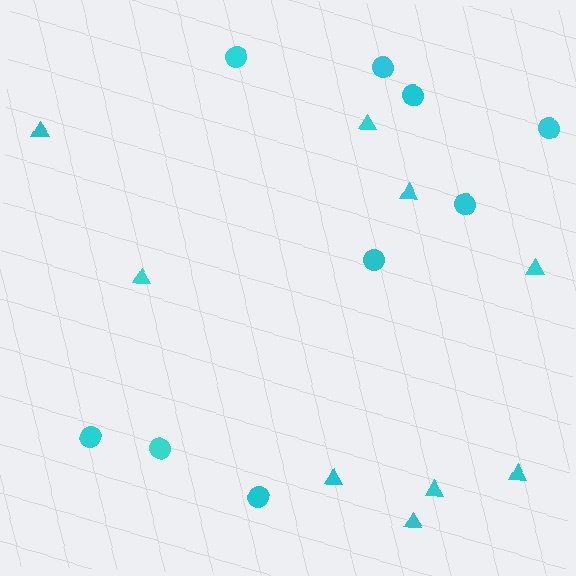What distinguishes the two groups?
There are 2 groups: one group of triangles (9) and one group of circles (9).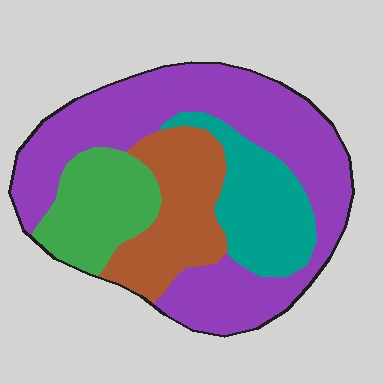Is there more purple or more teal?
Purple.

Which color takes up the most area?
Purple, at roughly 50%.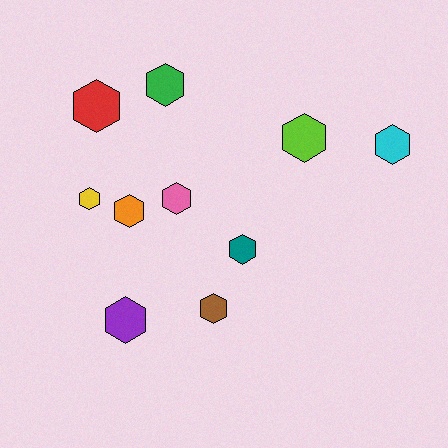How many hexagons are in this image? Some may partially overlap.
There are 10 hexagons.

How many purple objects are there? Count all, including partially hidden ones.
There is 1 purple object.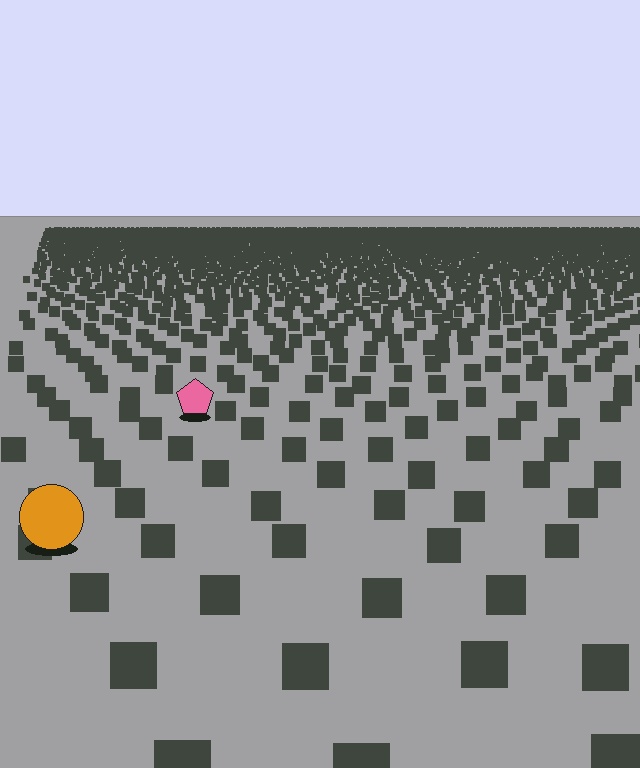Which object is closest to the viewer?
The orange circle is closest. The texture marks near it are larger and more spread out.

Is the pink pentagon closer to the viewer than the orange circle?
No. The orange circle is closer — you can tell from the texture gradient: the ground texture is coarser near it.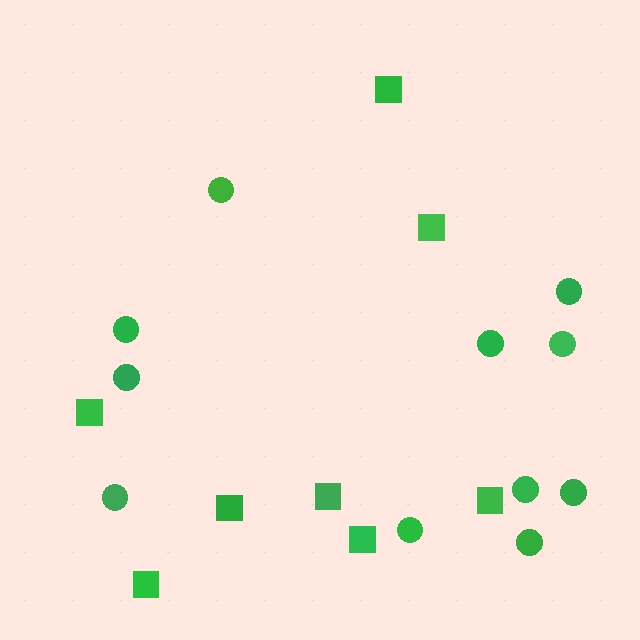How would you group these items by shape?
There are 2 groups: one group of circles (11) and one group of squares (8).